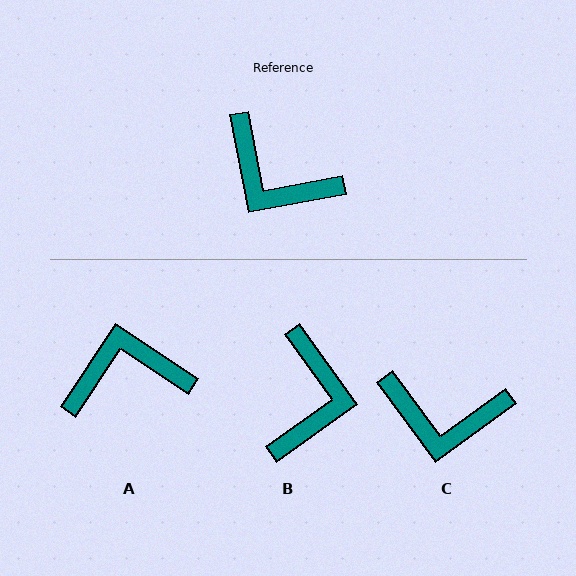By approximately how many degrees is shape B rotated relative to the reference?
Approximately 115 degrees counter-clockwise.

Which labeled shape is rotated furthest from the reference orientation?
A, about 134 degrees away.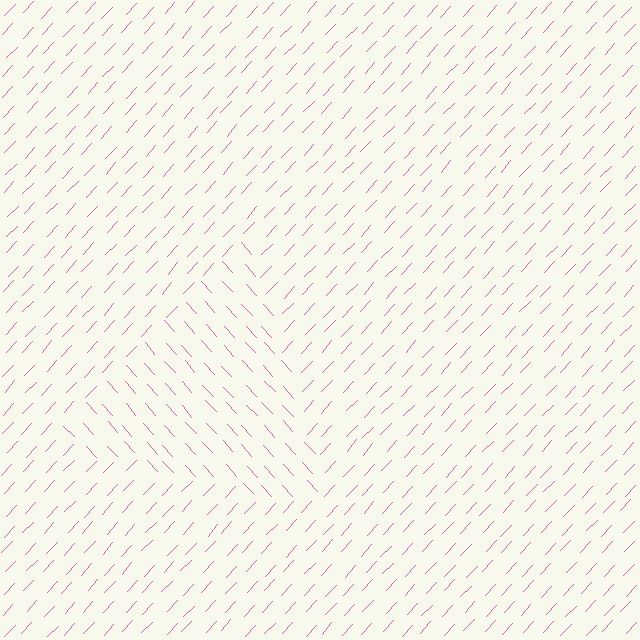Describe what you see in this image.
The image is filled with small pink line segments. A triangle region in the image has lines oriented differently from the surrounding lines, creating a visible texture boundary.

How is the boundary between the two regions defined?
The boundary is defined purely by a change in line orientation (approximately 85 degrees difference). All lines are the same color and thickness.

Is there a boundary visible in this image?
Yes, there is a texture boundary formed by a change in line orientation.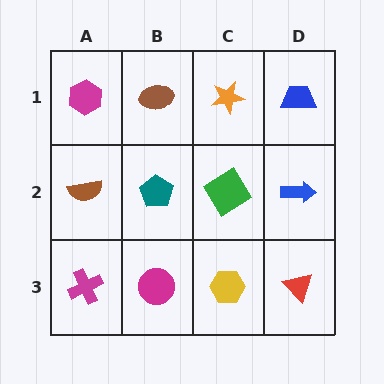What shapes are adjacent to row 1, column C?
A green diamond (row 2, column C), a brown ellipse (row 1, column B), a blue trapezoid (row 1, column D).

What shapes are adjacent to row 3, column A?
A brown semicircle (row 2, column A), a magenta circle (row 3, column B).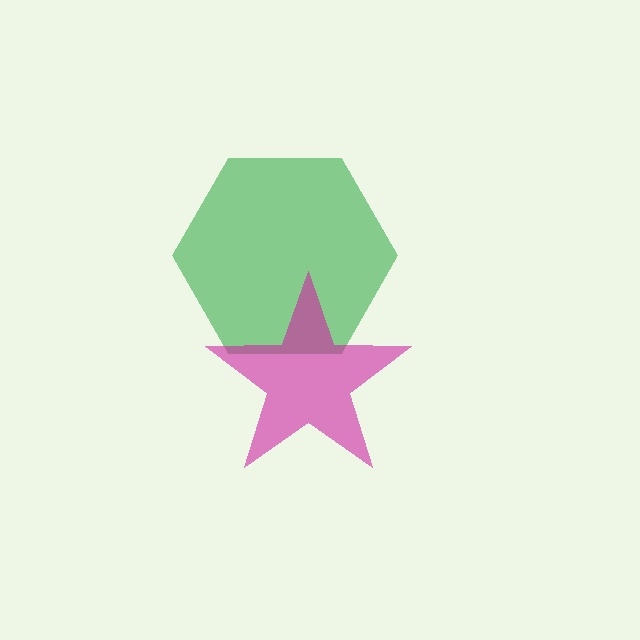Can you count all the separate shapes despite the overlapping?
Yes, there are 2 separate shapes.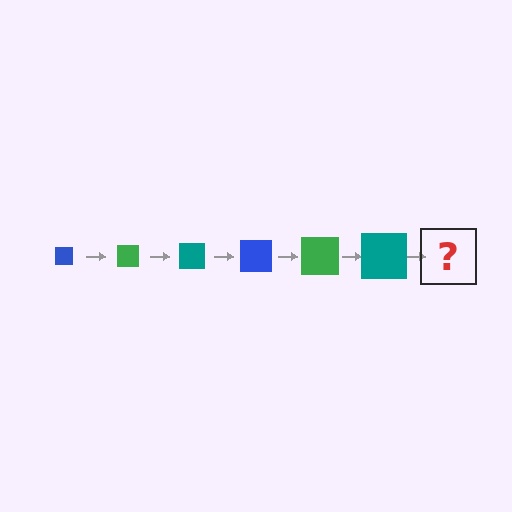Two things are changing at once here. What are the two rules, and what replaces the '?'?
The two rules are that the square grows larger each step and the color cycles through blue, green, and teal. The '?' should be a blue square, larger than the previous one.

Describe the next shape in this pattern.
It should be a blue square, larger than the previous one.